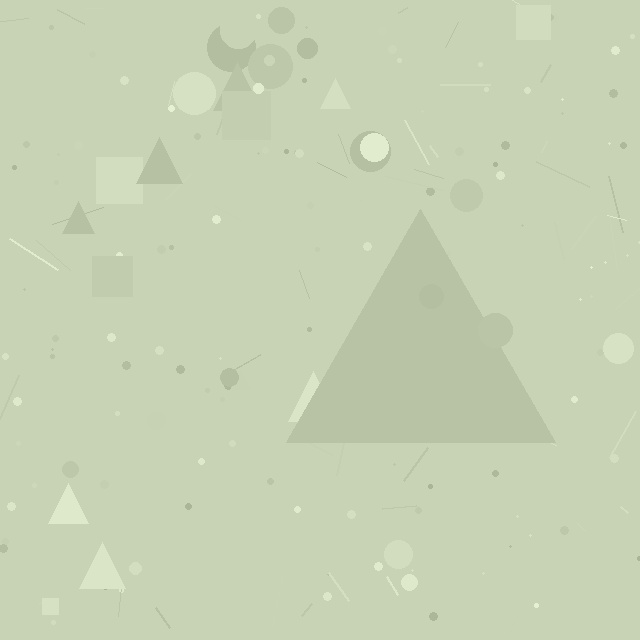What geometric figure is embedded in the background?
A triangle is embedded in the background.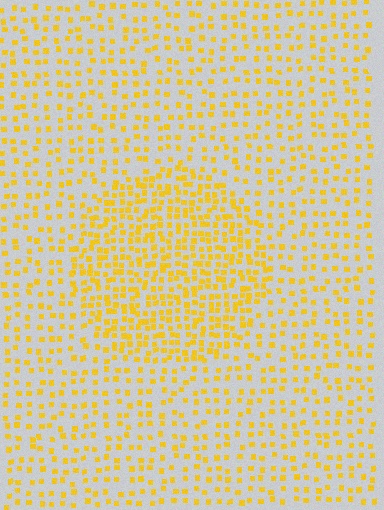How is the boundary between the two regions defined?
The boundary is defined by a change in element density (approximately 2.0x ratio). All elements are the same color, size, and shape.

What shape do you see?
I see a circle.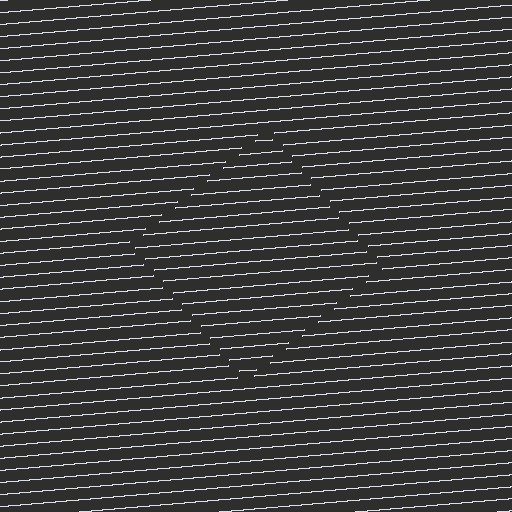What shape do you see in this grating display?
An illusory square. The interior of the shape contains the same grating, shifted by half a period — the contour is defined by the phase discontinuity where line-ends from the inner and outer gratings abut.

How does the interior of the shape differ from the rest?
The interior of the shape contains the same grating, shifted by half a period — the contour is defined by the phase discontinuity where line-ends from the inner and outer gratings abut.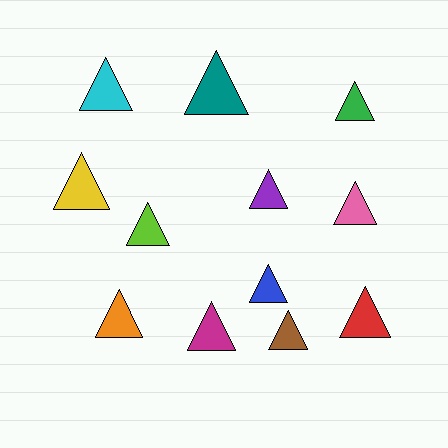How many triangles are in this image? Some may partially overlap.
There are 12 triangles.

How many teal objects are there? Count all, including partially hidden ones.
There is 1 teal object.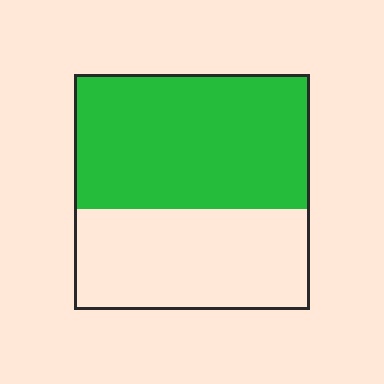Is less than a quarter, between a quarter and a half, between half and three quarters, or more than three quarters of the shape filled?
Between half and three quarters.